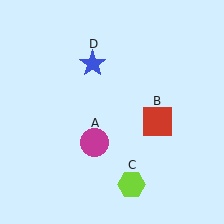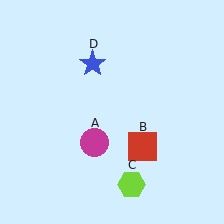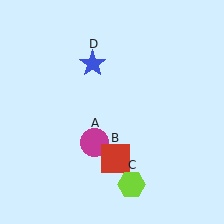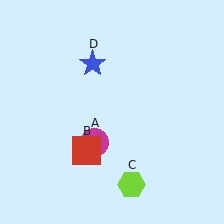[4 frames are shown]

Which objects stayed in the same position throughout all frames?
Magenta circle (object A) and lime hexagon (object C) and blue star (object D) remained stationary.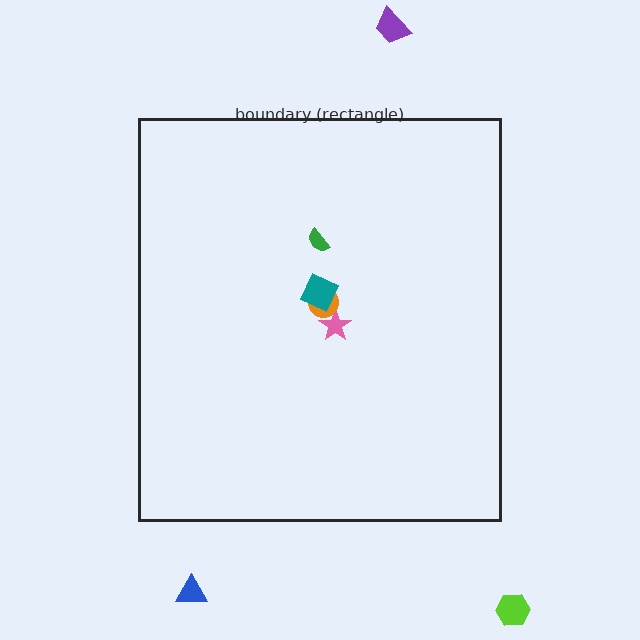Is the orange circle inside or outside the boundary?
Inside.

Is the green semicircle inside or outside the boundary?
Inside.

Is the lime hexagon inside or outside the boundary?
Outside.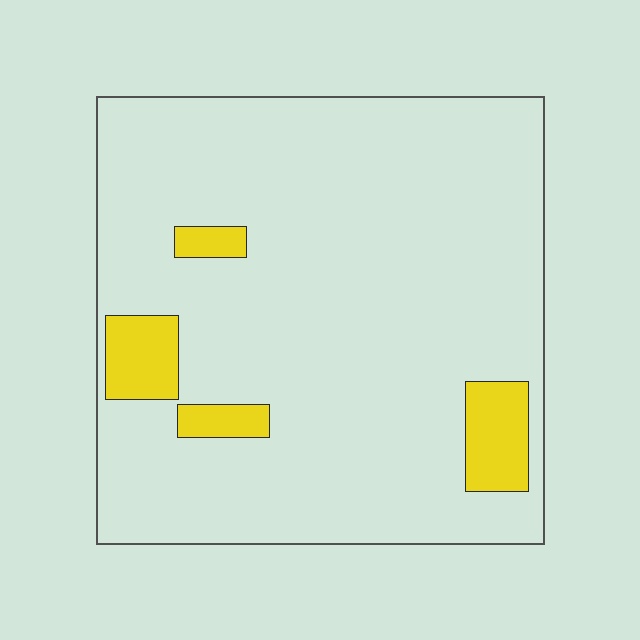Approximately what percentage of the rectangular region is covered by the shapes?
Approximately 10%.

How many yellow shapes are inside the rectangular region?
4.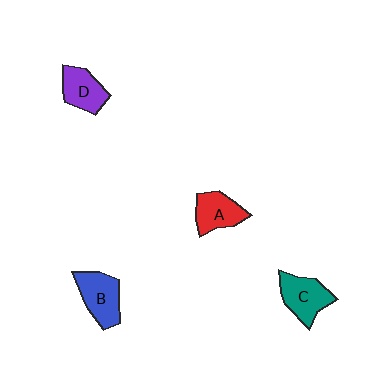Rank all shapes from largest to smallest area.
From largest to smallest: B (blue), C (teal), A (red), D (purple).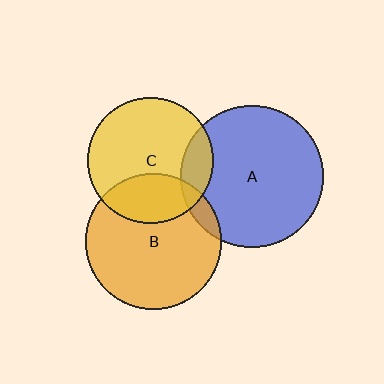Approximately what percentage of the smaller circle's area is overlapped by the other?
Approximately 30%.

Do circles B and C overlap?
Yes.